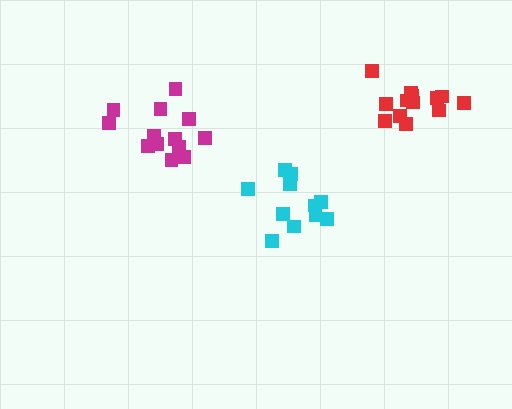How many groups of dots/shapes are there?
There are 3 groups.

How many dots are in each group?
Group 1: 13 dots, Group 2: 13 dots, Group 3: 11 dots (37 total).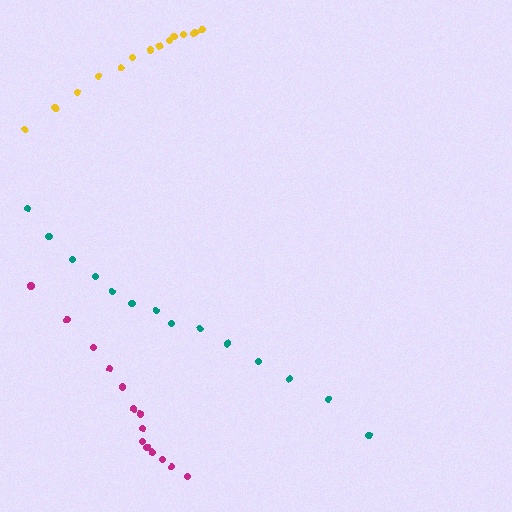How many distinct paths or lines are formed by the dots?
There are 3 distinct paths.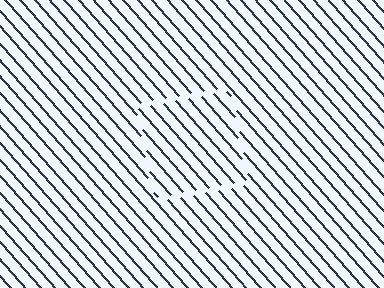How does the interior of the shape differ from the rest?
The interior of the shape contains the same grating, shifted by half a period — the contour is defined by the phase discontinuity where line-ends from the inner and outer gratings abut.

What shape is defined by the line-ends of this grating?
An illusory square. The interior of the shape contains the same grating, shifted by half a period — the contour is defined by the phase discontinuity where line-ends from the inner and outer gratings abut.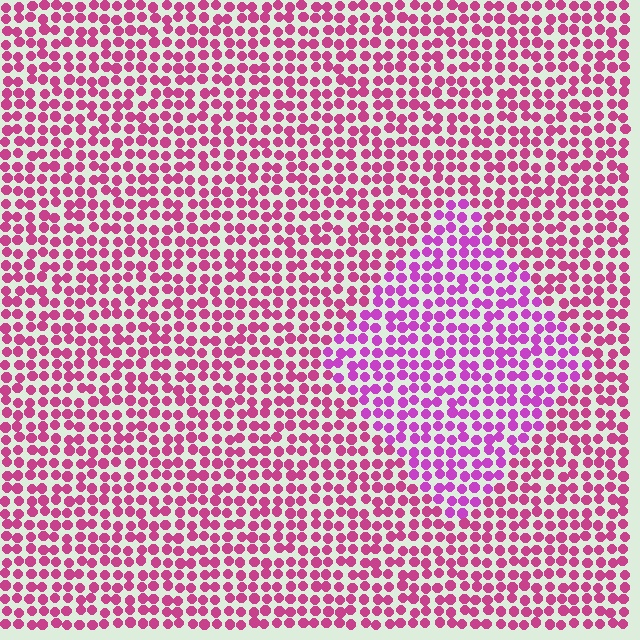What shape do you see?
I see a diamond.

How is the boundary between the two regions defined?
The boundary is defined purely by a slight shift in hue (about 27 degrees). Spacing, size, and orientation are identical on both sides.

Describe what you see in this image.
The image is filled with small magenta elements in a uniform arrangement. A diamond-shaped region is visible where the elements are tinted to a slightly different hue, forming a subtle color boundary.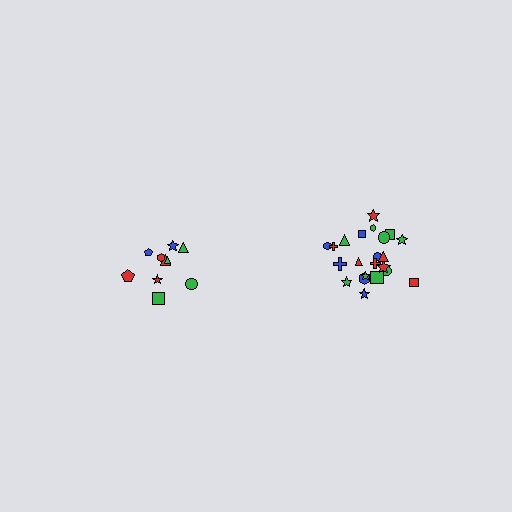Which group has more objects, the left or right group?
The right group.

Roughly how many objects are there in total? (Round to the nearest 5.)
Roughly 30 objects in total.